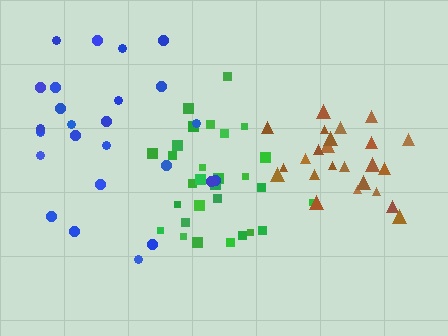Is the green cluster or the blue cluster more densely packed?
Green.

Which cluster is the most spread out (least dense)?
Blue.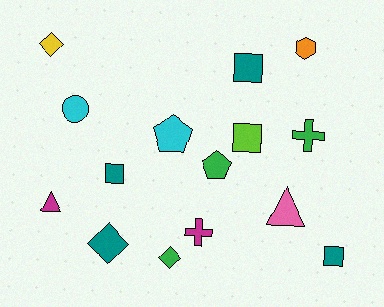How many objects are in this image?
There are 15 objects.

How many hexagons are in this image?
There is 1 hexagon.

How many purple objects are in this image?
There are no purple objects.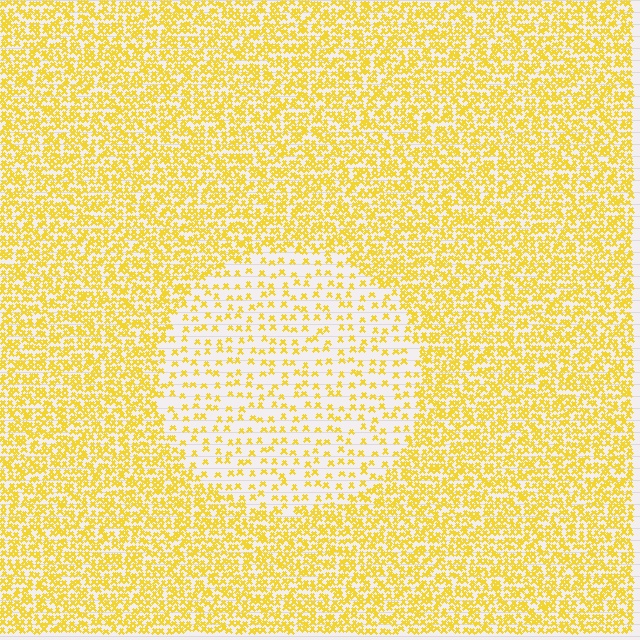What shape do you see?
I see a circle.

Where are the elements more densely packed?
The elements are more densely packed outside the circle boundary.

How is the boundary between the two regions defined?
The boundary is defined by a change in element density (approximately 2.6x ratio). All elements are the same color, size, and shape.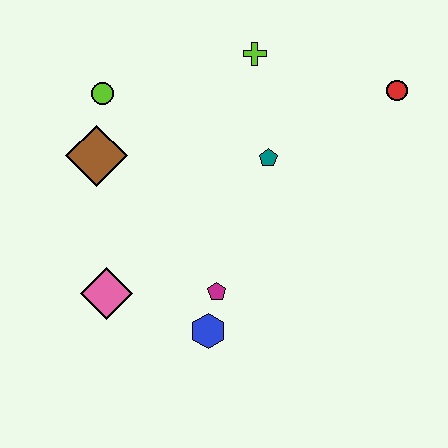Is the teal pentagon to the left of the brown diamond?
No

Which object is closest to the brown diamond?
The lime circle is closest to the brown diamond.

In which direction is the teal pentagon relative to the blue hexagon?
The teal pentagon is above the blue hexagon.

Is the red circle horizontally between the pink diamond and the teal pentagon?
No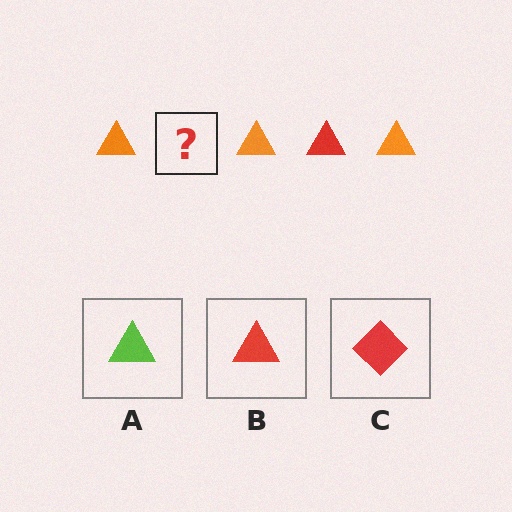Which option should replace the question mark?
Option B.